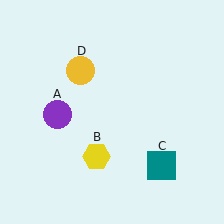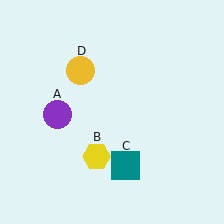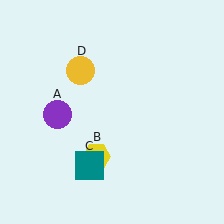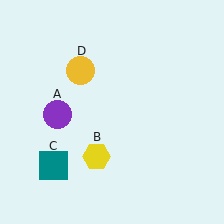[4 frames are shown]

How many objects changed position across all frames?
1 object changed position: teal square (object C).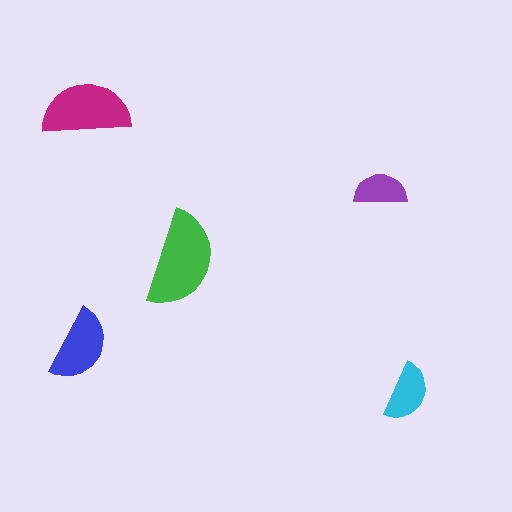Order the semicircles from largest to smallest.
the green one, the magenta one, the blue one, the cyan one, the purple one.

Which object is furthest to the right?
The cyan semicircle is rightmost.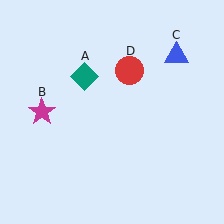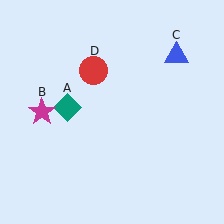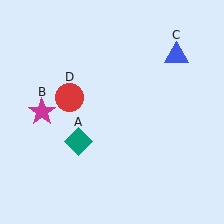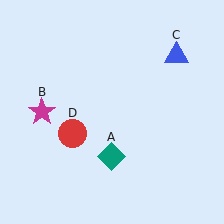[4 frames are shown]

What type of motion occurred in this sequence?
The teal diamond (object A), red circle (object D) rotated counterclockwise around the center of the scene.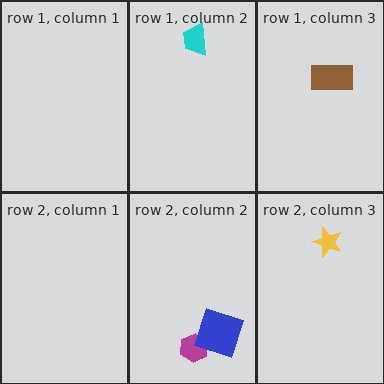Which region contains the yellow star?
The row 2, column 3 region.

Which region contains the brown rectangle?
The row 1, column 3 region.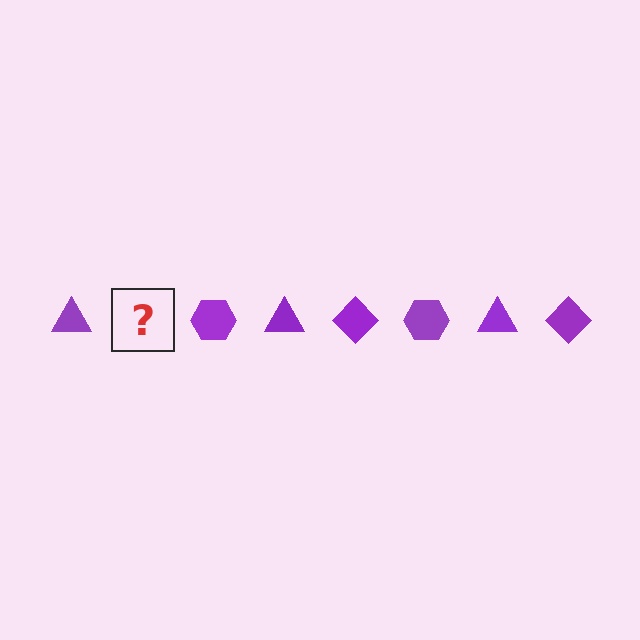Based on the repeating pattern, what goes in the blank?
The blank should be a purple diamond.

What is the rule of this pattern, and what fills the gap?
The rule is that the pattern cycles through triangle, diamond, hexagon shapes in purple. The gap should be filled with a purple diamond.